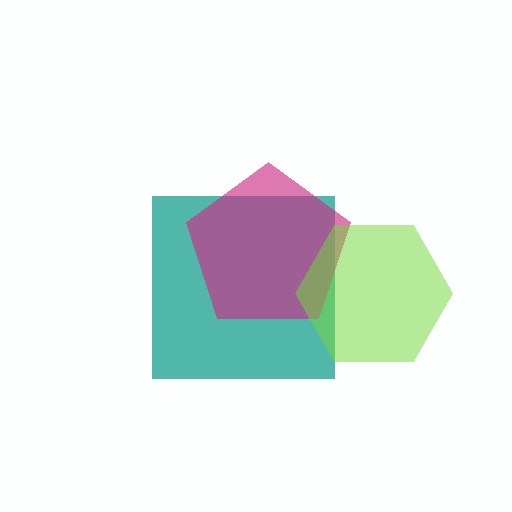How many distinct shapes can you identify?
There are 3 distinct shapes: a teal square, a magenta pentagon, a lime hexagon.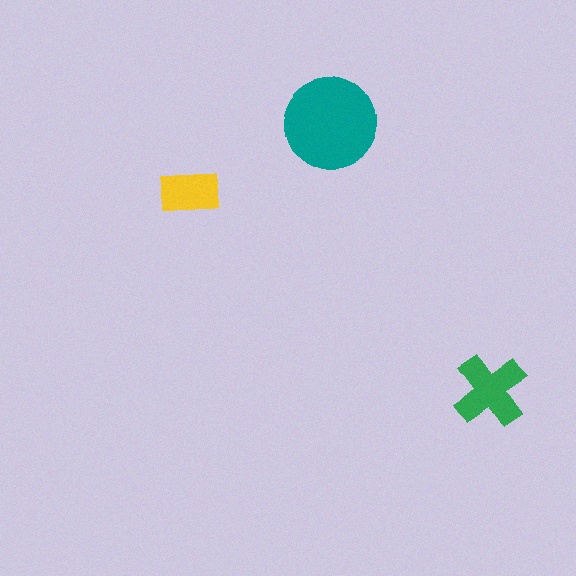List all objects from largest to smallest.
The teal circle, the green cross, the yellow rectangle.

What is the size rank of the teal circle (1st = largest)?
1st.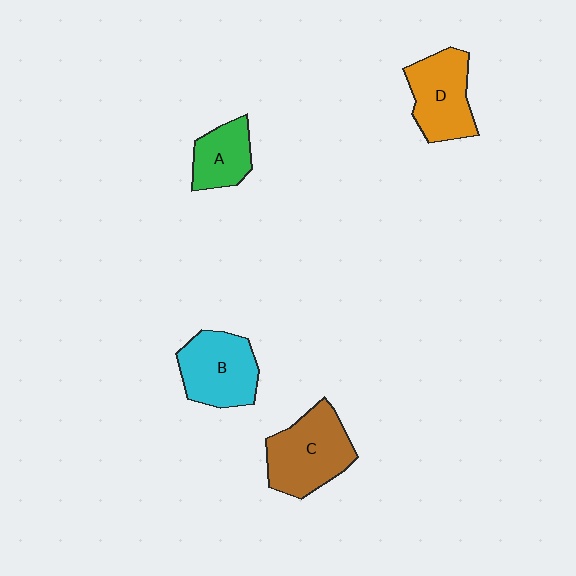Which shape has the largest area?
Shape C (brown).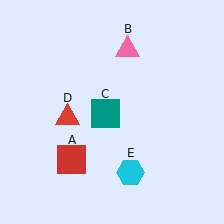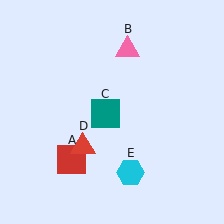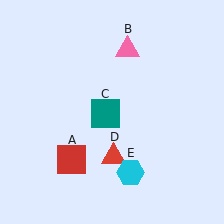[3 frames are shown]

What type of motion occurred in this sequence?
The red triangle (object D) rotated counterclockwise around the center of the scene.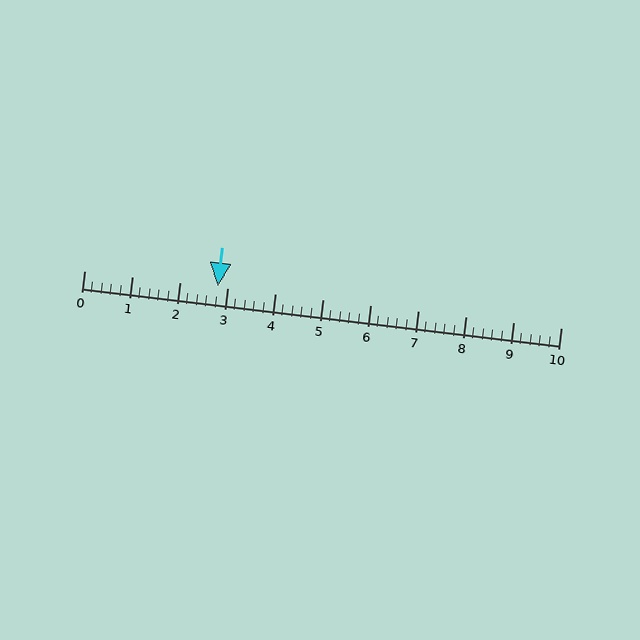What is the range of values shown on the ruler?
The ruler shows values from 0 to 10.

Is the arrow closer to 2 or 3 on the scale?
The arrow is closer to 3.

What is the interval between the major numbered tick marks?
The major tick marks are spaced 1 units apart.